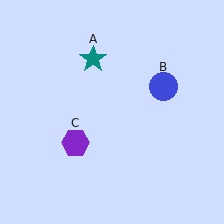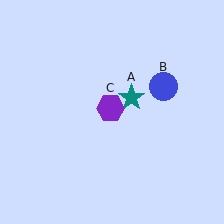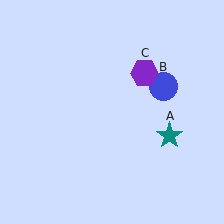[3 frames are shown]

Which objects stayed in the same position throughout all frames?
Blue circle (object B) remained stationary.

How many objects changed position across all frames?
2 objects changed position: teal star (object A), purple hexagon (object C).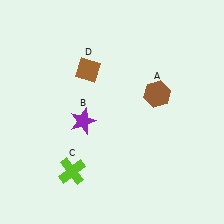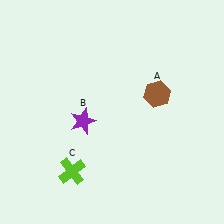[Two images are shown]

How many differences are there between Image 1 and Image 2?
There is 1 difference between the two images.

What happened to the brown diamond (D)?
The brown diamond (D) was removed in Image 2. It was in the top-left area of Image 1.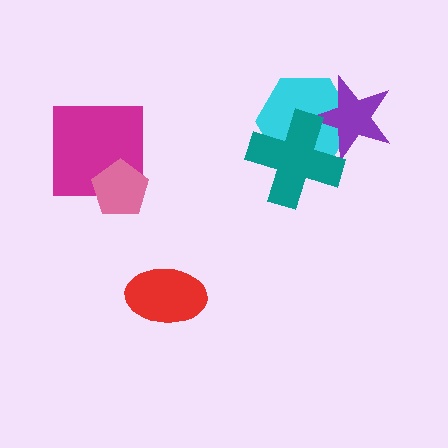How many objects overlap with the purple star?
2 objects overlap with the purple star.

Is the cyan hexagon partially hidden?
Yes, it is partially covered by another shape.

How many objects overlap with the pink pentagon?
1 object overlaps with the pink pentagon.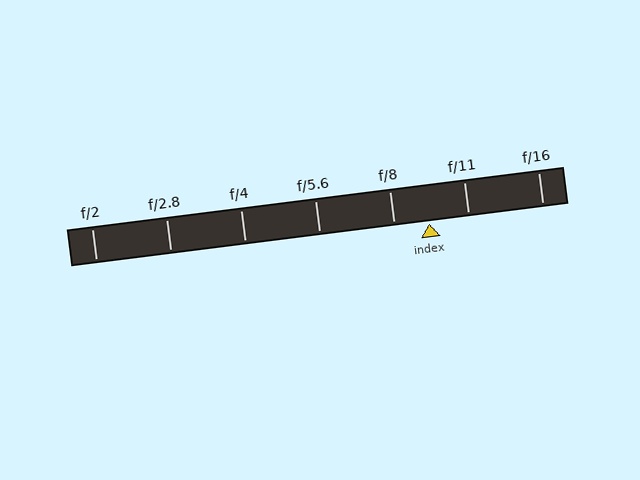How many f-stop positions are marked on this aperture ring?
There are 7 f-stop positions marked.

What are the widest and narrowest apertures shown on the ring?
The widest aperture shown is f/2 and the narrowest is f/16.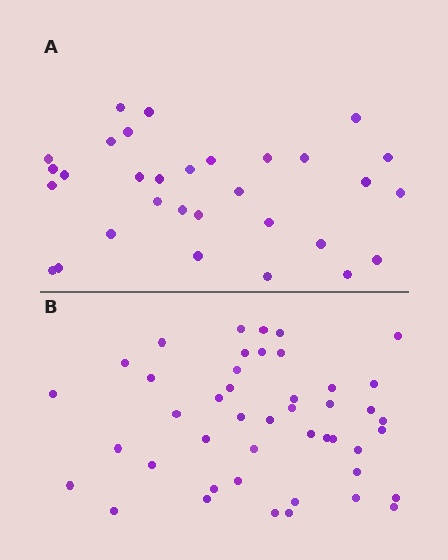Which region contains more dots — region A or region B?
Region B (the bottom region) has more dots.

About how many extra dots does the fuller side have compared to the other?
Region B has approximately 15 more dots than region A.